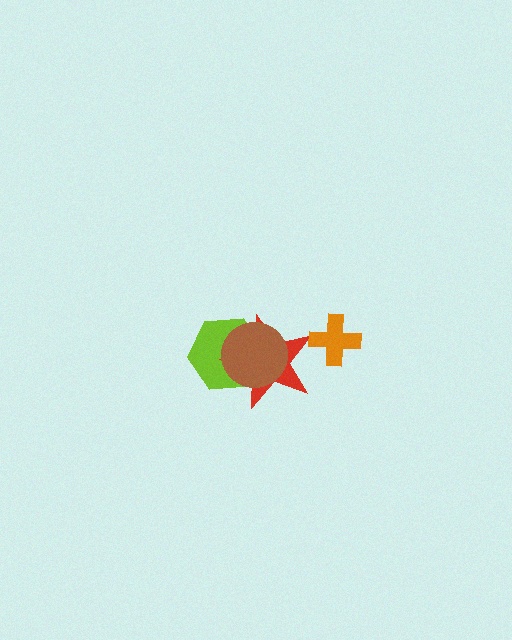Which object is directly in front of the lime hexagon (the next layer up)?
The red star is directly in front of the lime hexagon.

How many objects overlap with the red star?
2 objects overlap with the red star.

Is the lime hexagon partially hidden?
Yes, it is partially covered by another shape.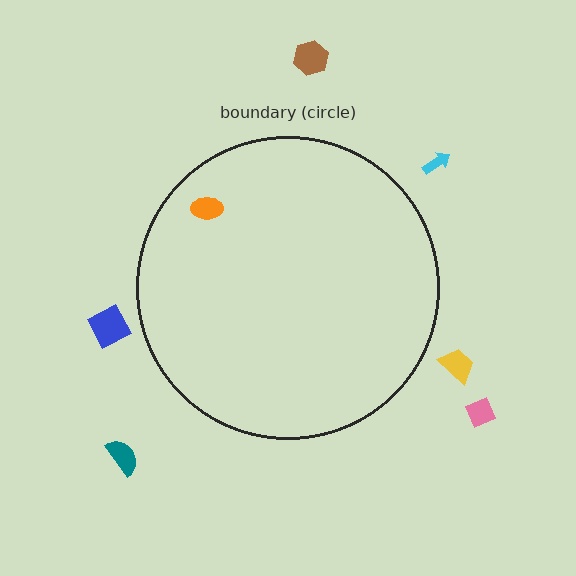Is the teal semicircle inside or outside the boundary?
Outside.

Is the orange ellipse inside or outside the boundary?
Inside.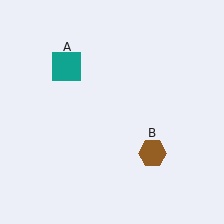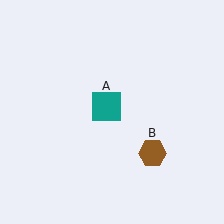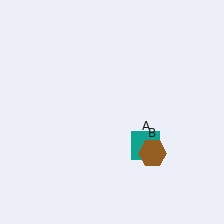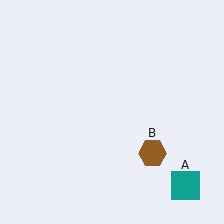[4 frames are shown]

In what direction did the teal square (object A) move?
The teal square (object A) moved down and to the right.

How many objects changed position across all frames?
1 object changed position: teal square (object A).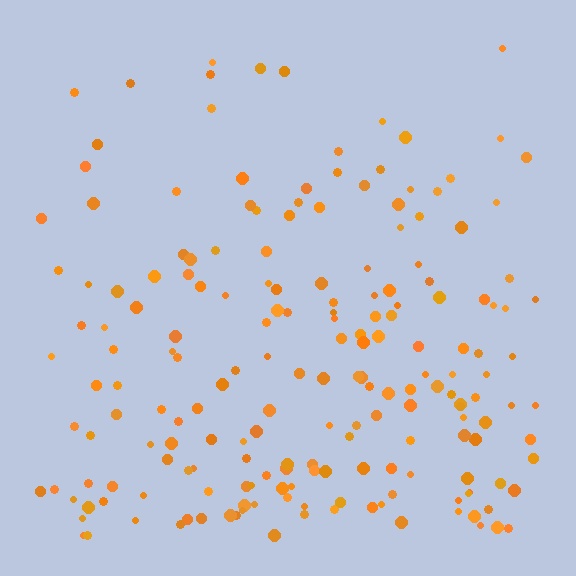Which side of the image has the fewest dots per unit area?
The top.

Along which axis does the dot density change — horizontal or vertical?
Vertical.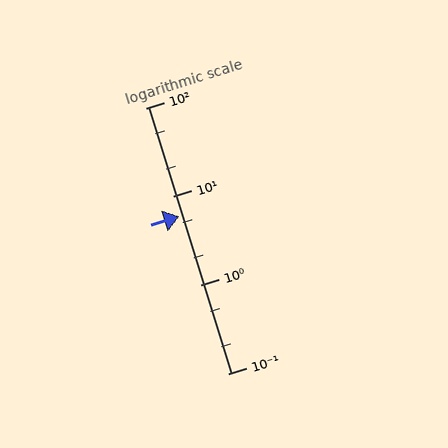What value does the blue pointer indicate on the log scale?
The pointer indicates approximately 6.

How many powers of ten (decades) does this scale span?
The scale spans 3 decades, from 0.1 to 100.